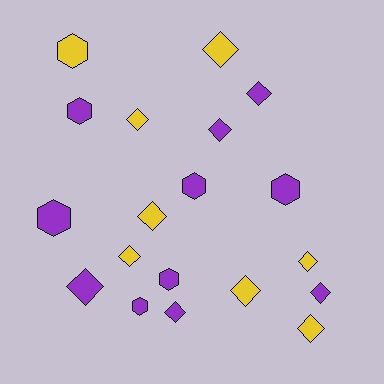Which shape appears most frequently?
Diamond, with 12 objects.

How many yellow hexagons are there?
There is 1 yellow hexagon.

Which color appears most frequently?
Purple, with 11 objects.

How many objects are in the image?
There are 19 objects.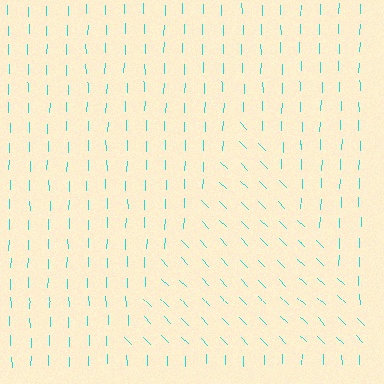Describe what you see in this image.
The image is filled with small cyan line segments. A triangle region in the image has lines oriented differently from the surrounding lines, creating a visible texture boundary.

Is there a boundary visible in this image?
Yes, there is a texture boundary formed by a change in line orientation.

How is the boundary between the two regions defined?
The boundary is defined purely by a change in line orientation (approximately 45 degrees difference). All lines are the same color and thickness.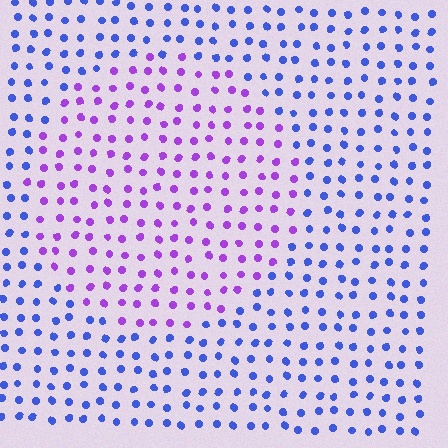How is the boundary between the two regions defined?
The boundary is defined purely by a slight shift in hue (about 50 degrees). Spacing, size, and orientation are identical on both sides.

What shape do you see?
I see a circle.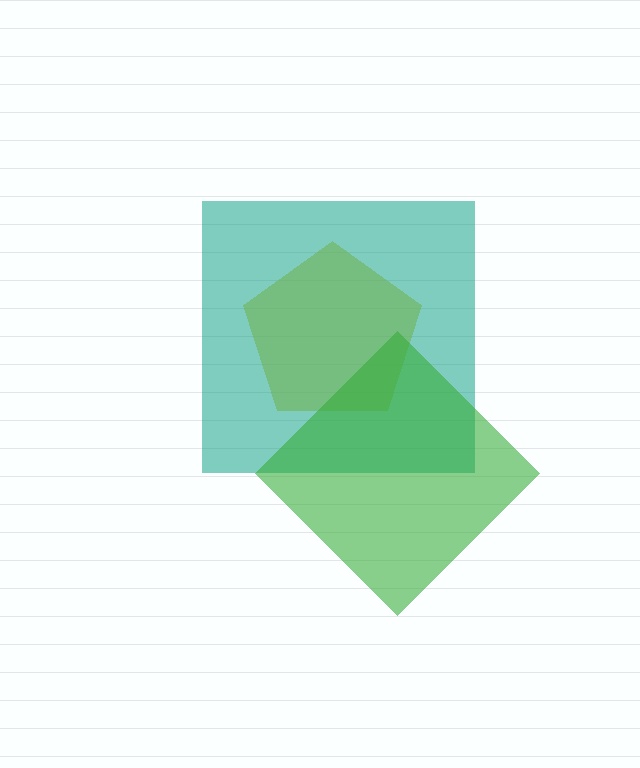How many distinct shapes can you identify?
There are 3 distinct shapes: a yellow pentagon, a teal square, a green diamond.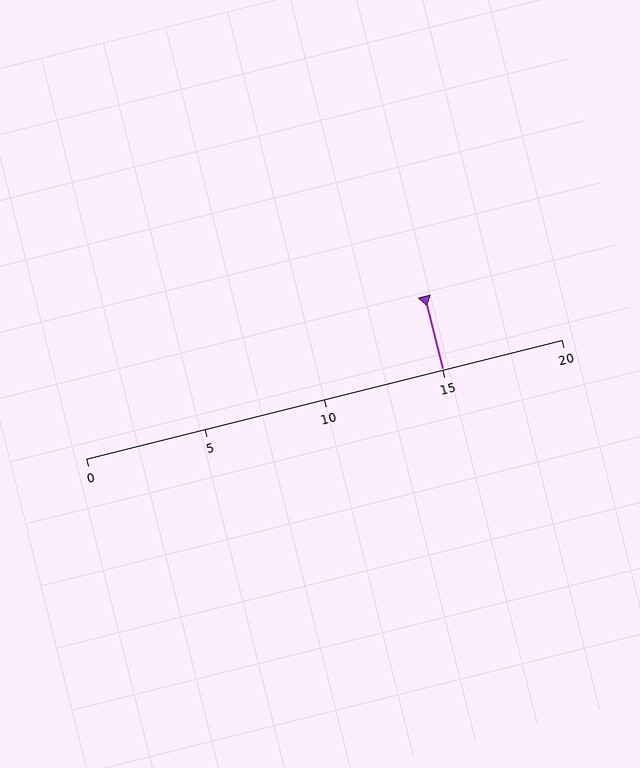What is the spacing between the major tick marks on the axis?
The major ticks are spaced 5 apart.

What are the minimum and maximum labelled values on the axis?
The axis runs from 0 to 20.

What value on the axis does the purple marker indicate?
The marker indicates approximately 15.